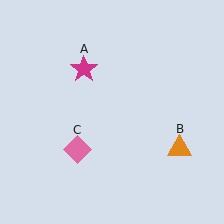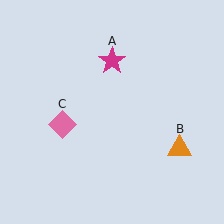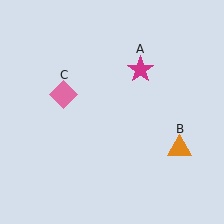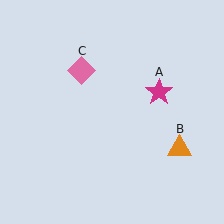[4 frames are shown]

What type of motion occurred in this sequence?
The magenta star (object A), pink diamond (object C) rotated clockwise around the center of the scene.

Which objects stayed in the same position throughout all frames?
Orange triangle (object B) remained stationary.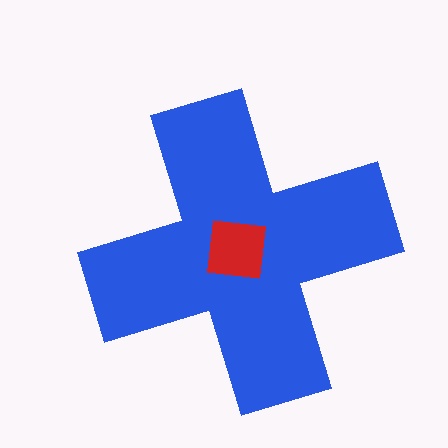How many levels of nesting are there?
2.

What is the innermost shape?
The red square.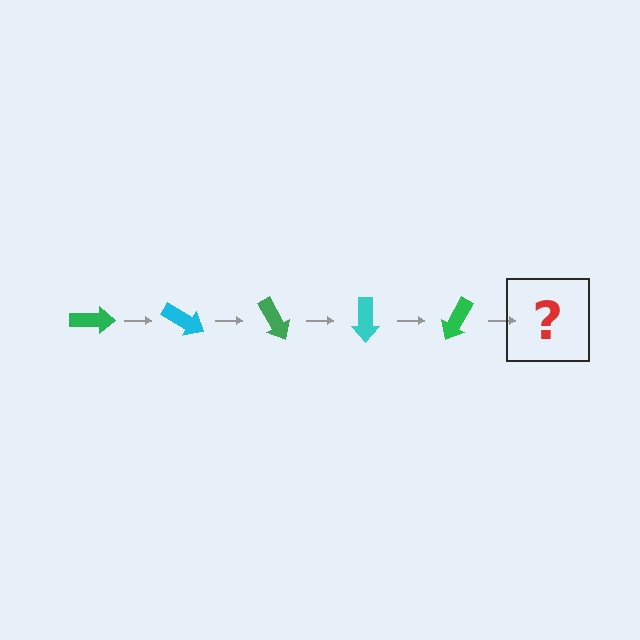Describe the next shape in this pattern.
It should be a cyan arrow, rotated 150 degrees from the start.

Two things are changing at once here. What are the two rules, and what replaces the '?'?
The two rules are that it rotates 30 degrees each step and the color cycles through green and cyan. The '?' should be a cyan arrow, rotated 150 degrees from the start.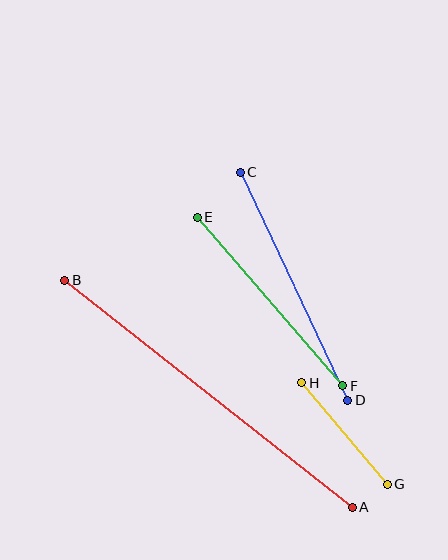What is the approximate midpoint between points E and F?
The midpoint is at approximately (270, 302) pixels.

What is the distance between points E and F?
The distance is approximately 223 pixels.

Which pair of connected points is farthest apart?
Points A and B are farthest apart.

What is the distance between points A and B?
The distance is approximately 366 pixels.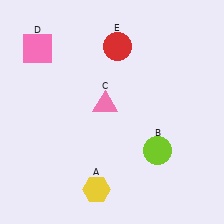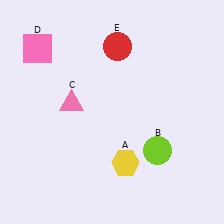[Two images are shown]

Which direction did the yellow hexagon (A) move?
The yellow hexagon (A) moved right.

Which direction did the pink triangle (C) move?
The pink triangle (C) moved left.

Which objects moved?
The objects that moved are: the yellow hexagon (A), the pink triangle (C).